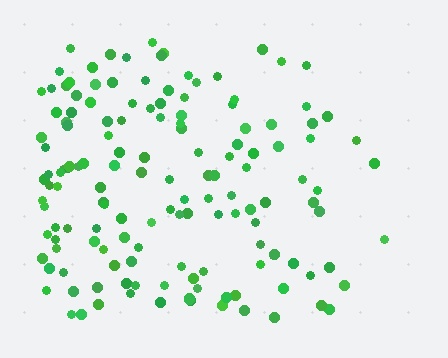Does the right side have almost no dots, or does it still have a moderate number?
Still a moderate number, just noticeably fewer than the left.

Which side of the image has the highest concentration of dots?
The left.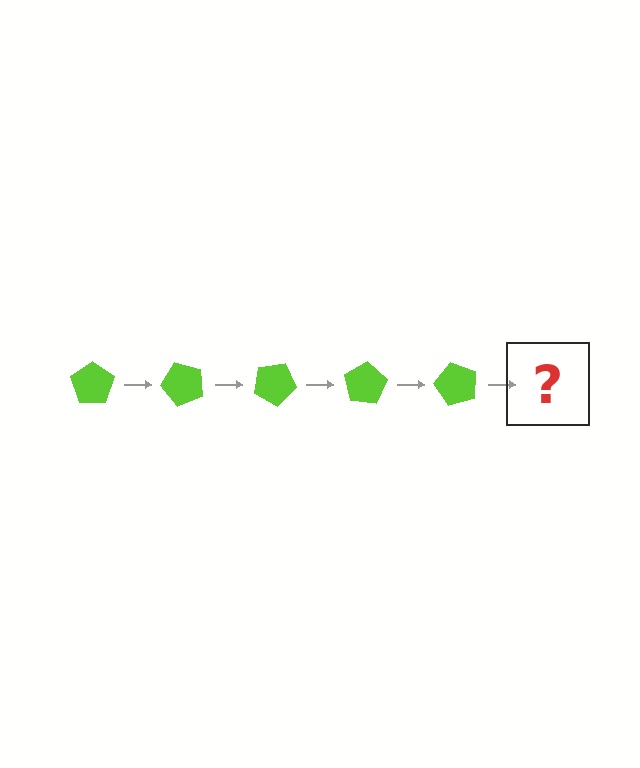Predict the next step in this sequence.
The next step is a lime pentagon rotated 250 degrees.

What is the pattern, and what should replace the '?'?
The pattern is that the pentagon rotates 50 degrees each step. The '?' should be a lime pentagon rotated 250 degrees.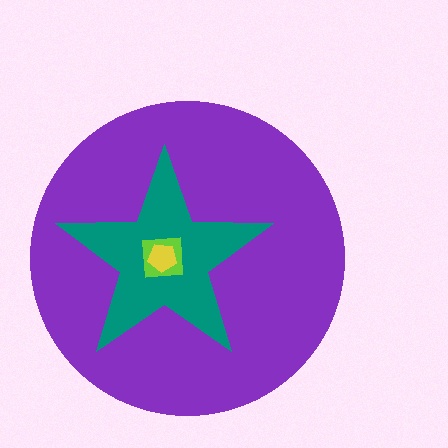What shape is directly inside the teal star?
The lime square.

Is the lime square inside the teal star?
Yes.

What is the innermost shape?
The yellow pentagon.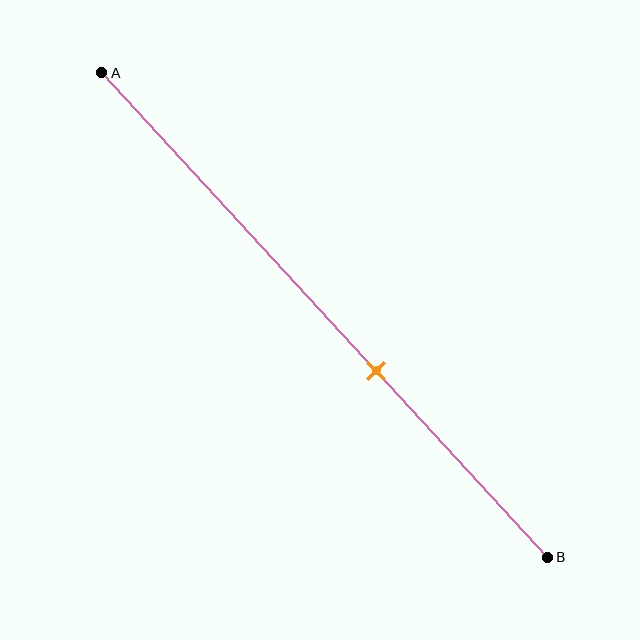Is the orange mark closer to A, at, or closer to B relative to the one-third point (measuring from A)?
The orange mark is closer to point B than the one-third point of segment AB.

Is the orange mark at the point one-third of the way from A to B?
No, the mark is at about 60% from A, not at the 33% one-third point.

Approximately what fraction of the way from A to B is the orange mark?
The orange mark is approximately 60% of the way from A to B.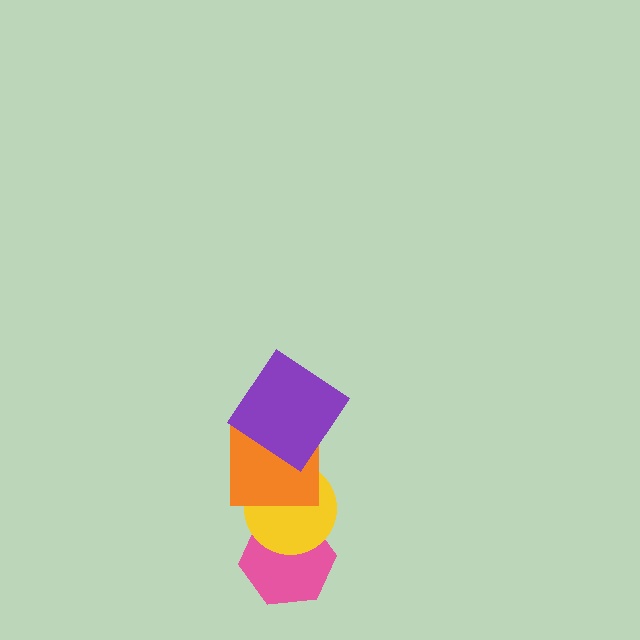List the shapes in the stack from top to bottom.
From top to bottom: the purple diamond, the orange square, the yellow circle, the pink hexagon.